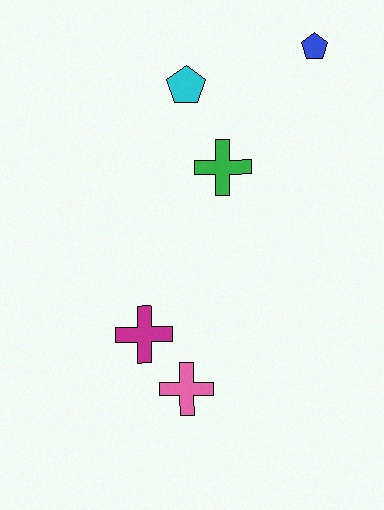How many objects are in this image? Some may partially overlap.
There are 5 objects.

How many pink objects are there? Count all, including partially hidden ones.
There is 1 pink object.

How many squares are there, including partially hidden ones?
There are no squares.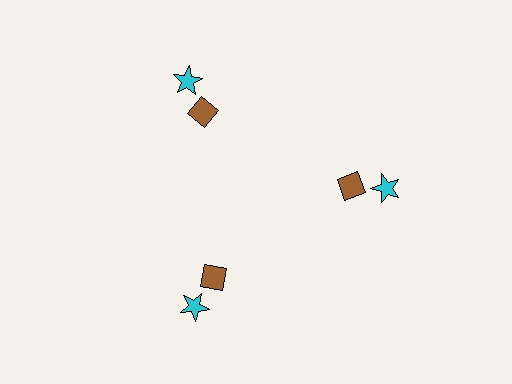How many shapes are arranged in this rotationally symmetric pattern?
There are 6 shapes, arranged in 3 groups of 2.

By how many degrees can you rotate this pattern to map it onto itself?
The pattern maps onto itself every 120 degrees of rotation.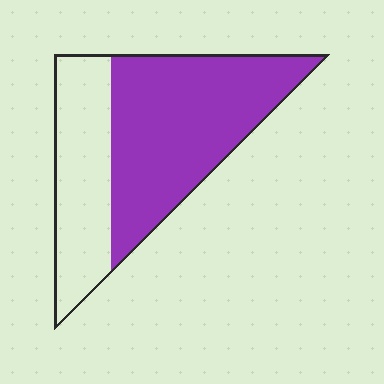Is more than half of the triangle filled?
Yes.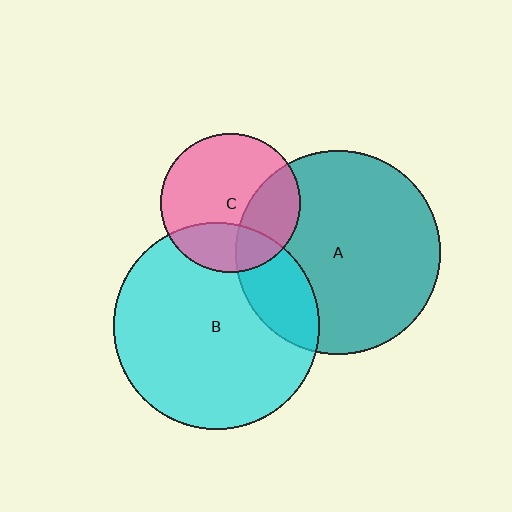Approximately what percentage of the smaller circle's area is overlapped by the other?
Approximately 25%.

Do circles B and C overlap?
Yes.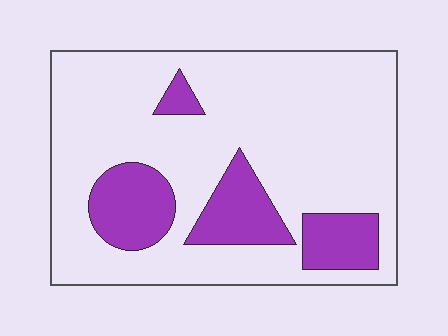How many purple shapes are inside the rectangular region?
4.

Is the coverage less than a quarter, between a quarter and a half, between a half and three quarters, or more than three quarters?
Less than a quarter.